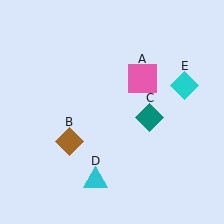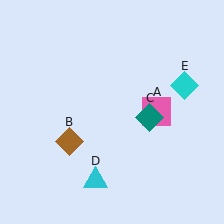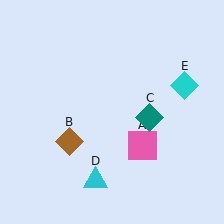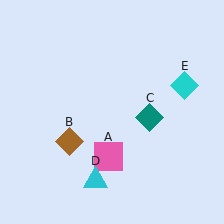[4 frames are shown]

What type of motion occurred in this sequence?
The pink square (object A) rotated clockwise around the center of the scene.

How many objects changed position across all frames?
1 object changed position: pink square (object A).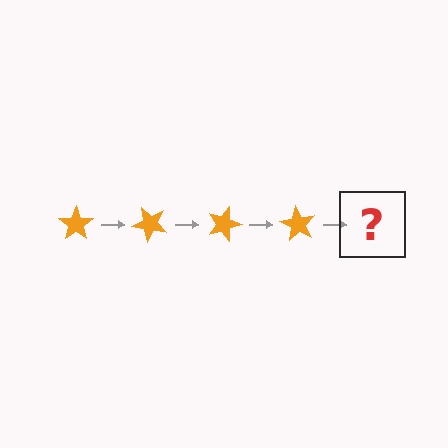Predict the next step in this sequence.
The next step is an orange star rotated 180 degrees.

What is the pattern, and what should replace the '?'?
The pattern is that the star rotates 45 degrees each step. The '?' should be an orange star rotated 180 degrees.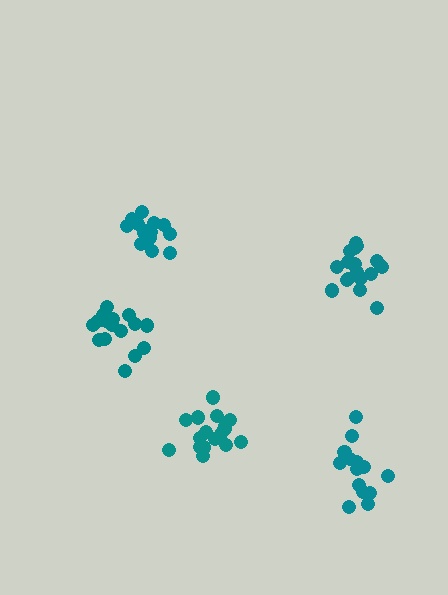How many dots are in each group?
Group 1: 18 dots, Group 2: 14 dots, Group 3: 14 dots, Group 4: 16 dots, Group 5: 19 dots (81 total).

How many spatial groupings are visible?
There are 5 spatial groupings.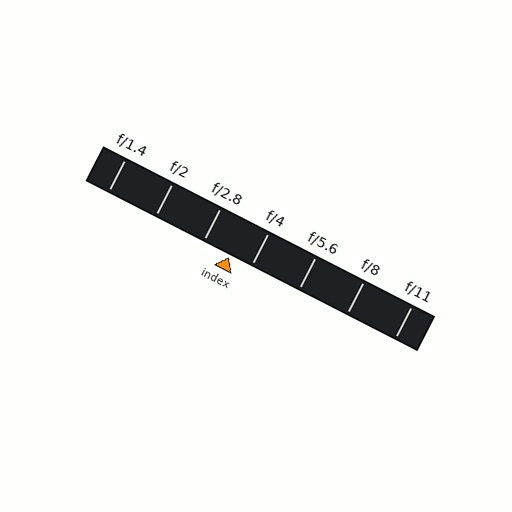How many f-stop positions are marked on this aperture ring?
There are 7 f-stop positions marked.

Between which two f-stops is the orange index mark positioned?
The index mark is between f/2.8 and f/4.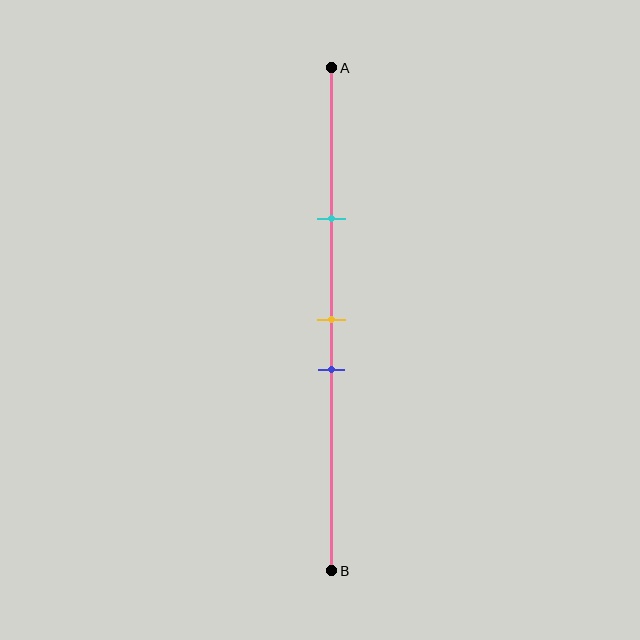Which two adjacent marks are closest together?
The yellow and blue marks are the closest adjacent pair.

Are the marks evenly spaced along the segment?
No, the marks are not evenly spaced.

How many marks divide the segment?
There are 3 marks dividing the segment.